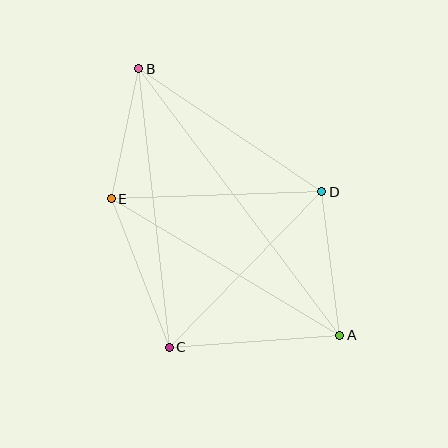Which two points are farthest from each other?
Points A and B are farthest from each other.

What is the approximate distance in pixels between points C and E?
The distance between C and E is approximately 160 pixels.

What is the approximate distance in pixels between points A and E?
The distance between A and E is approximately 266 pixels.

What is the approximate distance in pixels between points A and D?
The distance between A and D is approximately 144 pixels.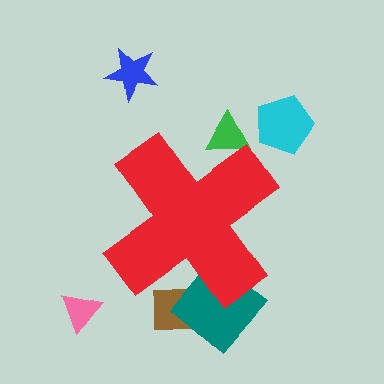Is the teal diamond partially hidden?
Yes, the teal diamond is partially hidden behind the red cross.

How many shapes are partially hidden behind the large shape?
3 shapes are partially hidden.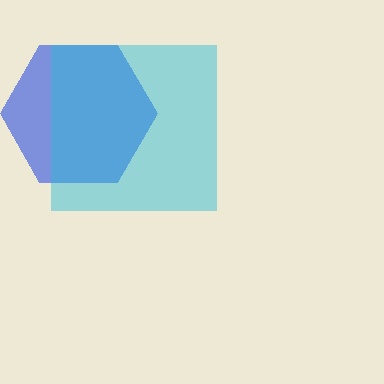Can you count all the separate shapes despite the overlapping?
Yes, there are 2 separate shapes.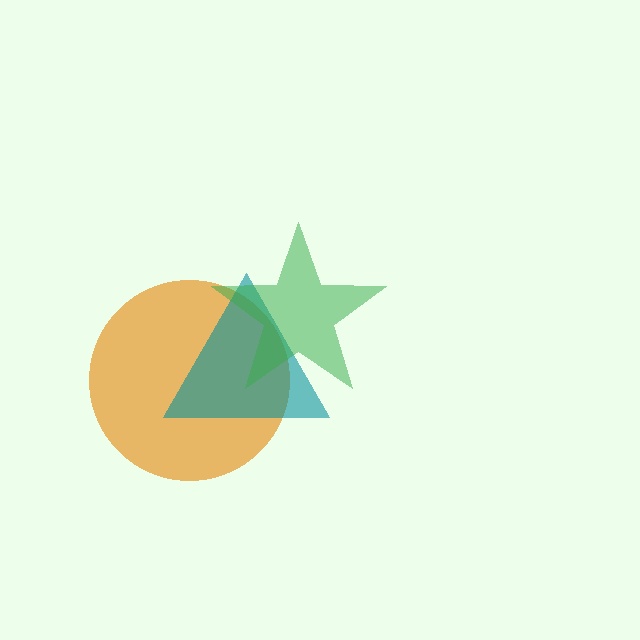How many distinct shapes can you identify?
There are 3 distinct shapes: an orange circle, a teal triangle, a green star.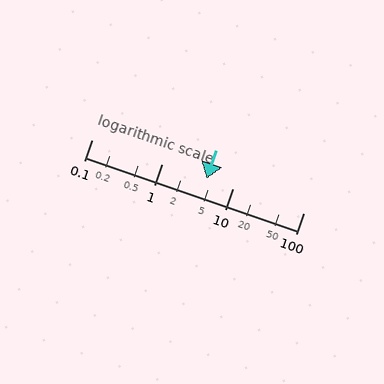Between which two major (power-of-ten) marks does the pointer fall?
The pointer is between 1 and 10.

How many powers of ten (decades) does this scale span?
The scale spans 3 decades, from 0.1 to 100.